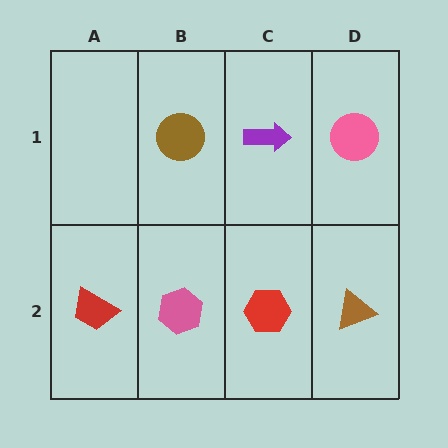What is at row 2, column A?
A red trapezoid.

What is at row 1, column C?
A purple arrow.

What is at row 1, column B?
A brown circle.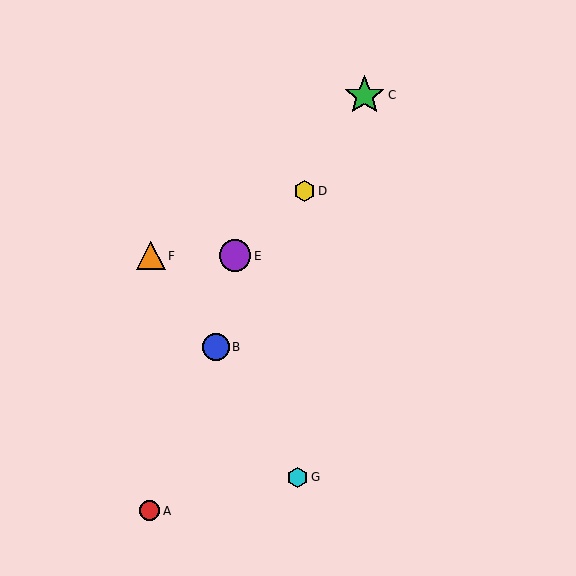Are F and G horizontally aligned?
No, F is at y≈256 and G is at y≈477.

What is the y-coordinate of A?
Object A is at y≈511.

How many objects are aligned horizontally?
2 objects (E, F) are aligned horizontally.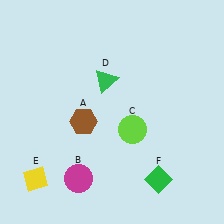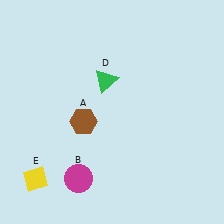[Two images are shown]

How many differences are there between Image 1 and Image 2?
There are 2 differences between the two images.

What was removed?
The green diamond (F), the lime circle (C) were removed in Image 2.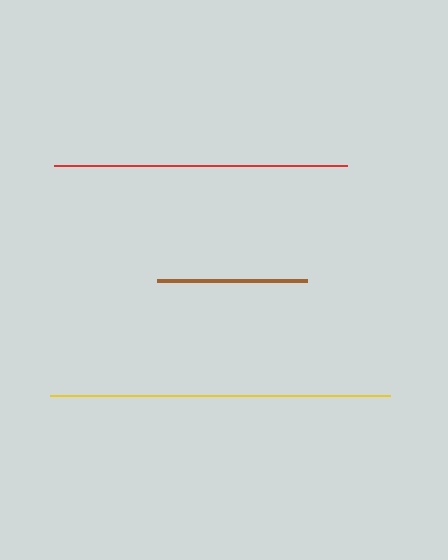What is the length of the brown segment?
The brown segment is approximately 150 pixels long.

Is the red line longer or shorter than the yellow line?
The yellow line is longer than the red line.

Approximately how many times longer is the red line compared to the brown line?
The red line is approximately 2.0 times the length of the brown line.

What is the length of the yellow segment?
The yellow segment is approximately 341 pixels long.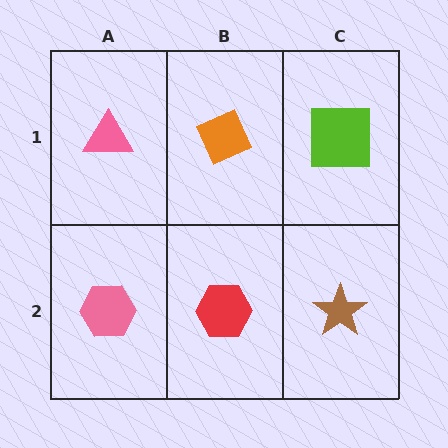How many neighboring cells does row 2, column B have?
3.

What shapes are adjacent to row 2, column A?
A pink triangle (row 1, column A), a red hexagon (row 2, column B).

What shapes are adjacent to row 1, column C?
A brown star (row 2, column C), an orange diamond (row 1, column B).